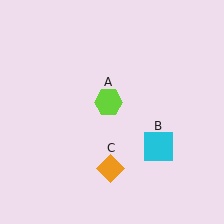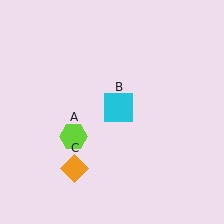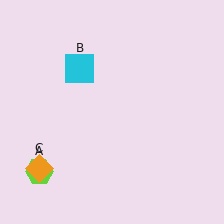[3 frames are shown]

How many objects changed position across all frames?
3 objects changed position: lime hexagon (object A), cyan square (object B), orange diamond (object C).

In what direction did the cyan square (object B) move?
The cyan square (object B) moved up and to the left.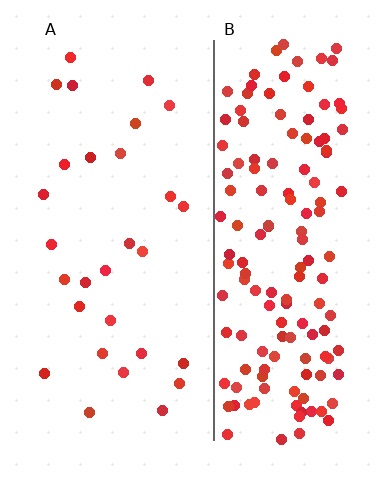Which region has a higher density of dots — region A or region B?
B (the right).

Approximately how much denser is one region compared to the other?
Approximately 5.2× — region B over region A.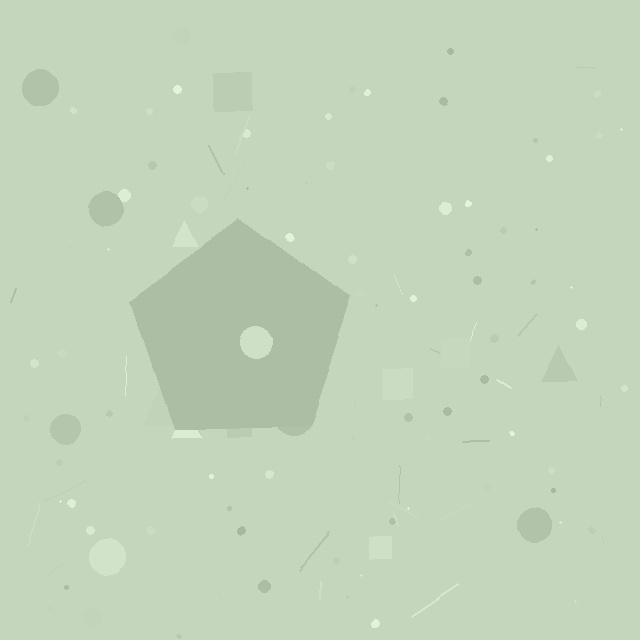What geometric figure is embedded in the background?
A pentagon is embedded in the background.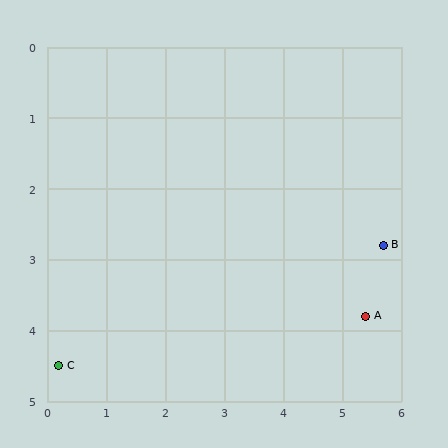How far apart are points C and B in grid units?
Points C and B are about 5.8 grid units apart.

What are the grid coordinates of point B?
Point B is at approximately (5.7, 2.8).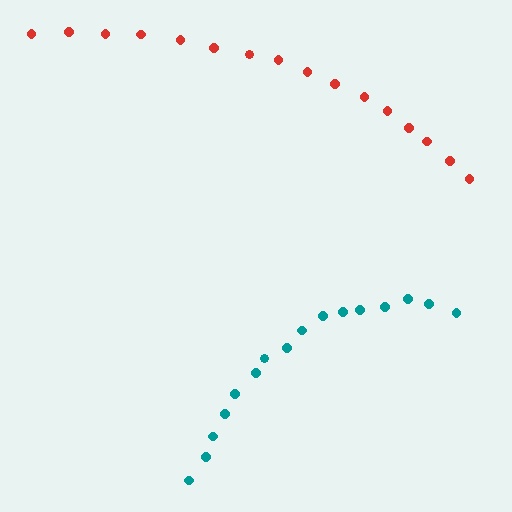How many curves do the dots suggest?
There are 2 distinct paths.